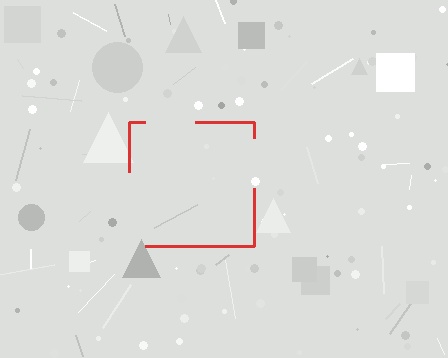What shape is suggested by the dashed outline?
The dashed outline suggests a square.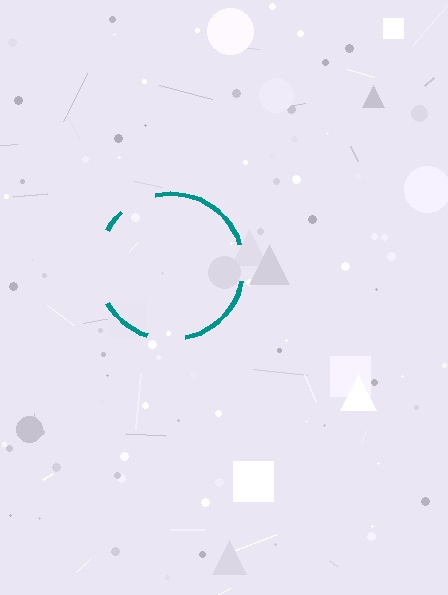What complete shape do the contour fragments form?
The contour fragments form a circle.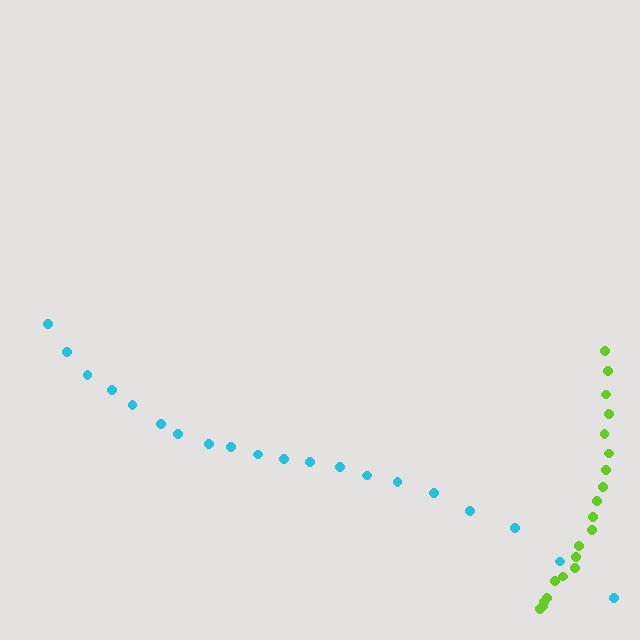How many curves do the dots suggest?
There are 2 distinct paths.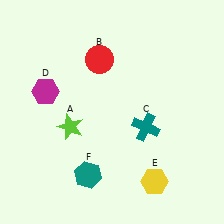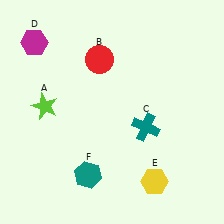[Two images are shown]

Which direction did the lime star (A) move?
The lime star (A) moved left.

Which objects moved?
The objects that moved are: the lime star (A), the magenta hexagon (D).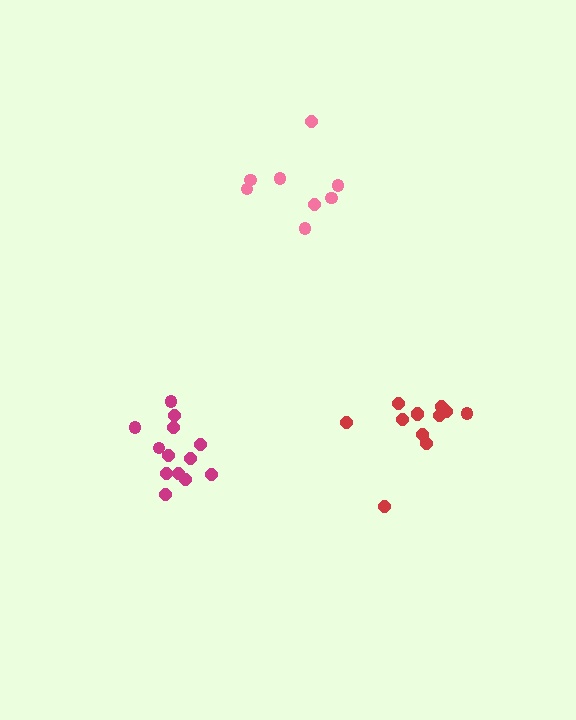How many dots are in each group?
Group 1: 13 dots, Group 2: 12 dots, Group 3: 8 dots (33 total).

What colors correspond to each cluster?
The clusters are colored: magenta, red, pink.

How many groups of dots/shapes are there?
There are 3 groups.